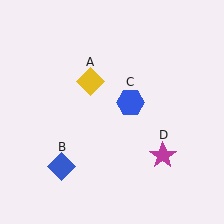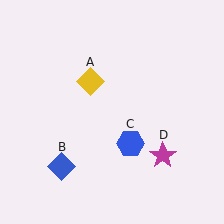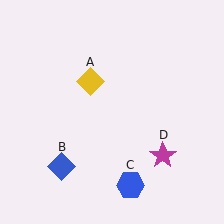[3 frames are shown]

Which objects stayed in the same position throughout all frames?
Yellow diamond (object A) and blue diamond (object B) and magenta star (object D) remained stationary.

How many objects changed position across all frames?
1 object changed position: blue hexagon (object C).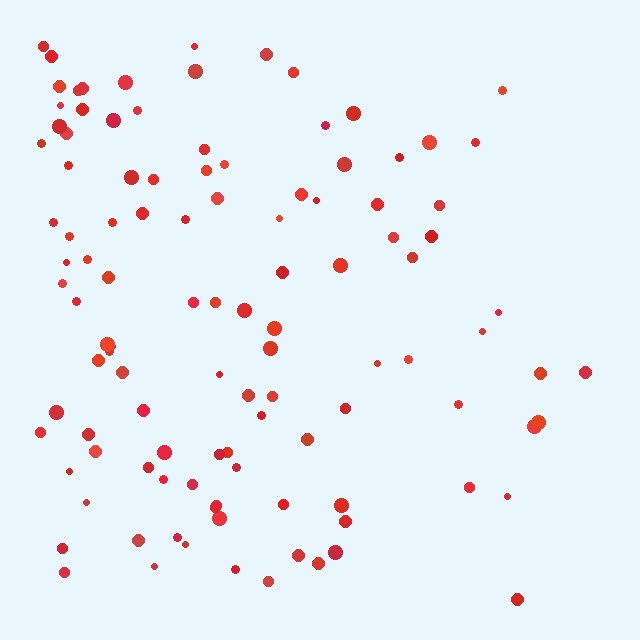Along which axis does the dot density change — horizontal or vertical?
Horizontal.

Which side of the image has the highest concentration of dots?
The left.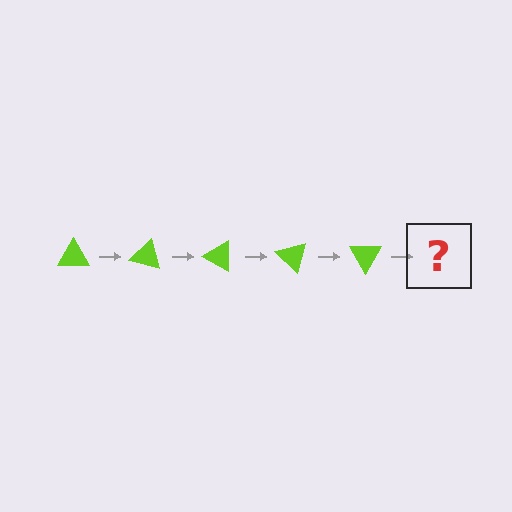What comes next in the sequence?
The next element should be a lime triangle rotated 75 degrees.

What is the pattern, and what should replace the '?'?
The pattern is that the triangle rotates 15 degrees each step. The '?' should be a lime triangle rotated 75 degrees.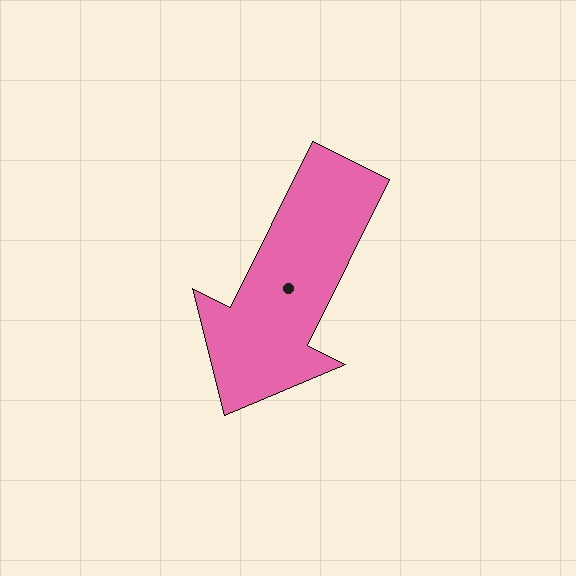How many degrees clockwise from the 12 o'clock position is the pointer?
Approximately 206 degrees.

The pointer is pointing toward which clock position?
Roughly 7 o'clock.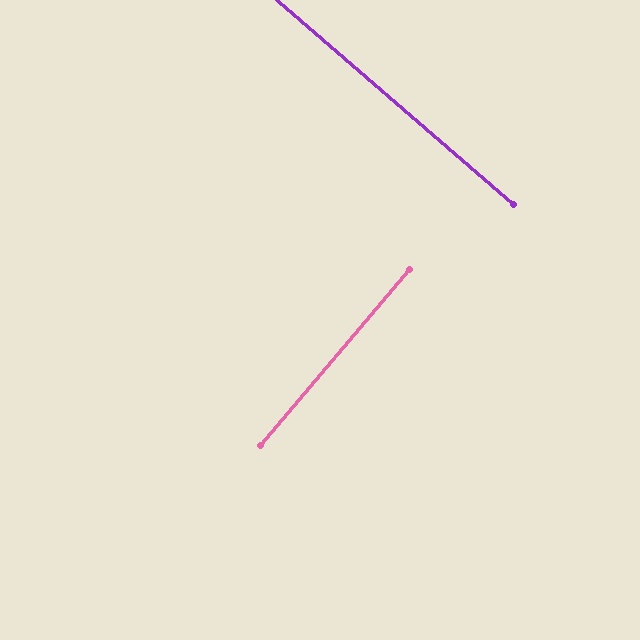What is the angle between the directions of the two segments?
Approximately 89 degrees.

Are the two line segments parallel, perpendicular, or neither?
Perpendicular — they meet at approximately 89°.